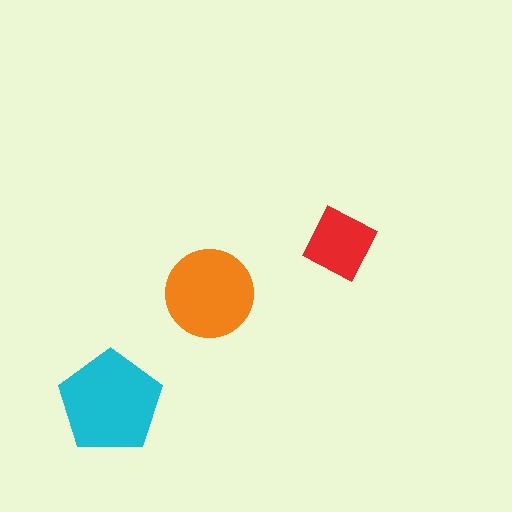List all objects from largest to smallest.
The cyan pentagon, the orange circle, the red square.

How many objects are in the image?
There are 3 objects in the image.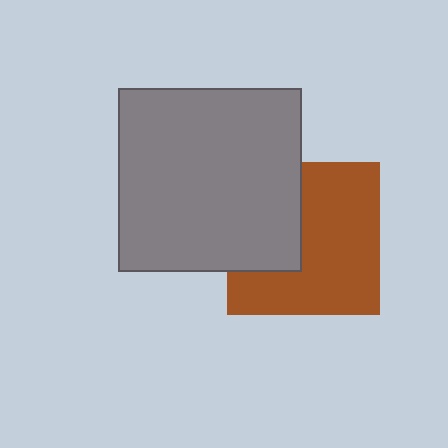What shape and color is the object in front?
The object in front is a gray square.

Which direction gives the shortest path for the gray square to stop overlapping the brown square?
Moving left gives the shortest separation.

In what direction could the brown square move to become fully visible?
The brown square could move right. That would shift it out from behind the gray square entirely.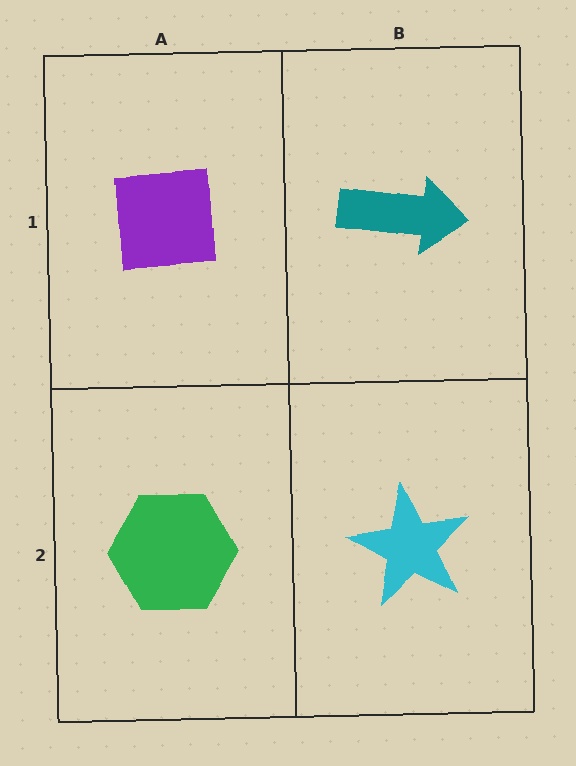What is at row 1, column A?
A purple square.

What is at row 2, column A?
A green hexagon.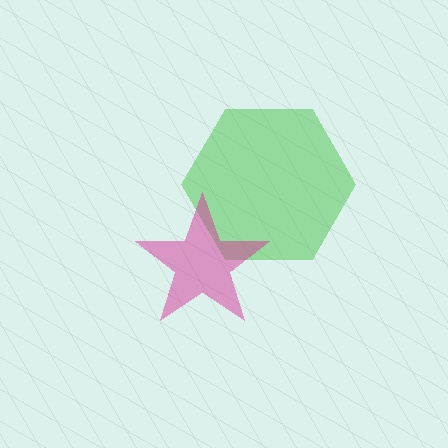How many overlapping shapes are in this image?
There are 2 overlapping shapes in the image.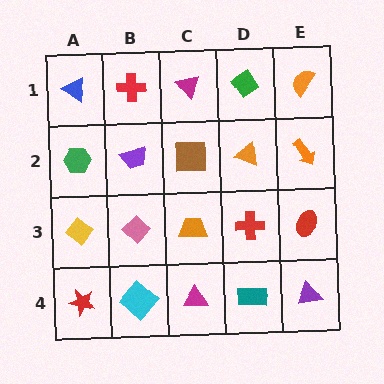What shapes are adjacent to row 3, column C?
A brown square (row 2, column C), a magenta triangle (row 4, column C), a pink diamond (row 3, column B), a red cross (row 3, column D).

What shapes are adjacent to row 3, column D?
An orange triangle (row 2, column D), a teal rectangle (row 4, column D), an orange trapezoid (row 3, column C), a red ellipse (row 3, column E).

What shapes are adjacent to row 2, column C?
A magenta triangle (row 1, column C), an orange trapezoid (row 3, column C), a purple trapezoid (row 2, column B), an orange triangle (row 2, column D).